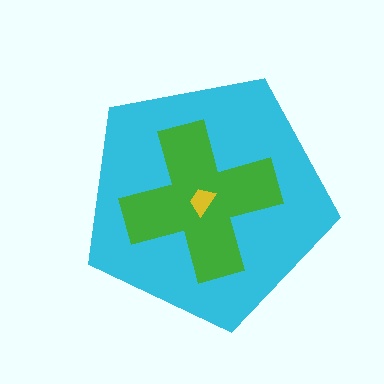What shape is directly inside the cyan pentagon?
The green cross.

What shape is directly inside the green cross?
The yellow trapezoid.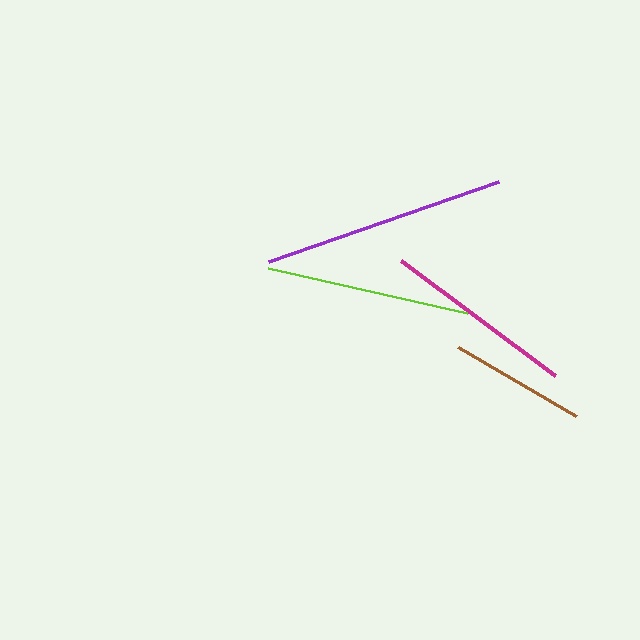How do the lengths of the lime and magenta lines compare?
The lime and magenta lines are approximately the same length.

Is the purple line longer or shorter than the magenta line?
The purple line is longer than the magenta line.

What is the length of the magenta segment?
The magenta segment is approximately 192 pixels long.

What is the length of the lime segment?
The lime segment is approximately 204 pixels long.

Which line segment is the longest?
The purple line is the longest at approximately 243 pixels.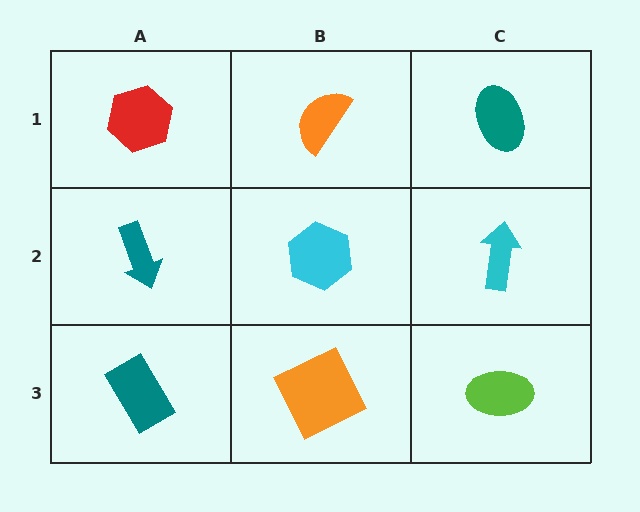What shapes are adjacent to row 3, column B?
A cyan hexagon (row 2, column B), a teal rectangle (row 3, column A), a lime ellipse (row 3, column C).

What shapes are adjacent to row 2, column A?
A red hexagon (row 1, column A), a teal rectangle (row 3, column A), a cyan hexagon (row 2, column B).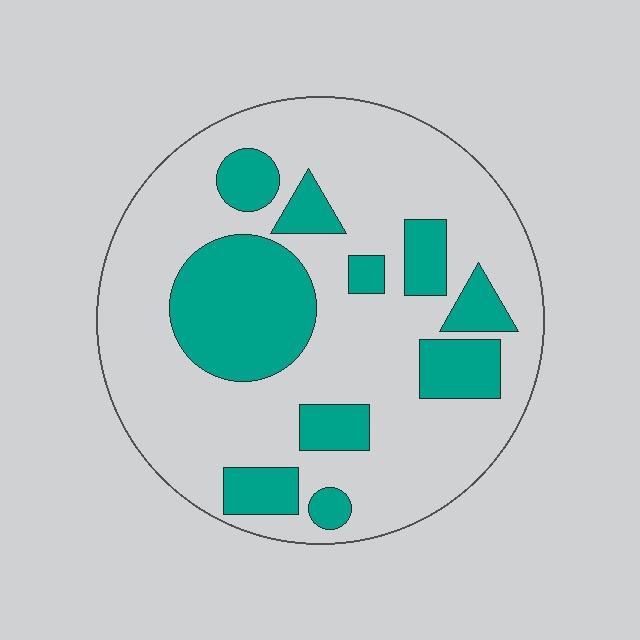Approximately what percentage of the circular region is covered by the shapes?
Approximately 30%.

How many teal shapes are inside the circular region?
10.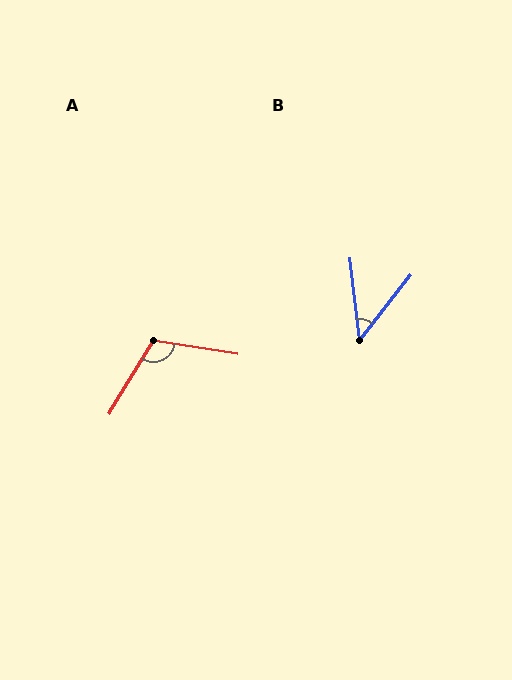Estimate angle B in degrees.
Approximately 45 degrees.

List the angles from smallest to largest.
B (45°), A (112°).